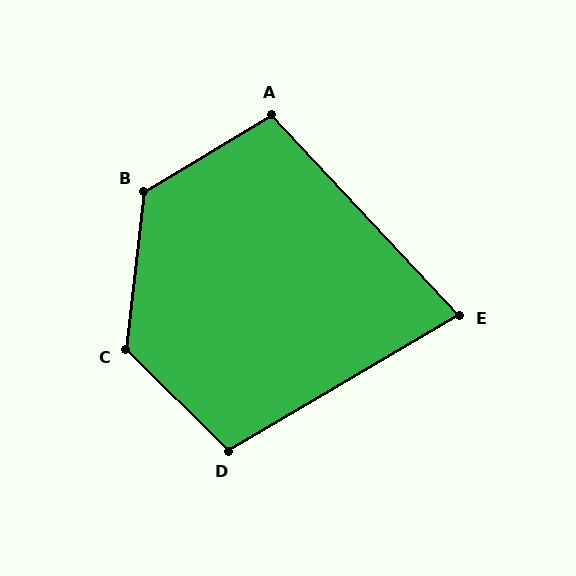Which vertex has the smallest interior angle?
E, at approximately 77 degrees.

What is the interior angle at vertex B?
Approximately 127 degrees (obtuse).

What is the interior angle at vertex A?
Approximately 102 degrees (obtuse).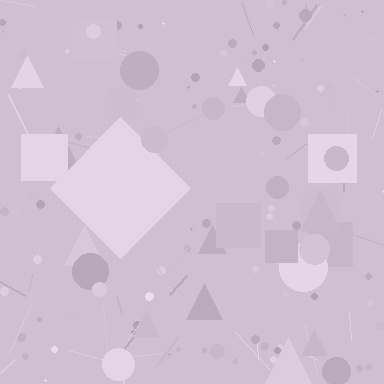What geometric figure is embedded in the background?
A diamond is embedded in the background.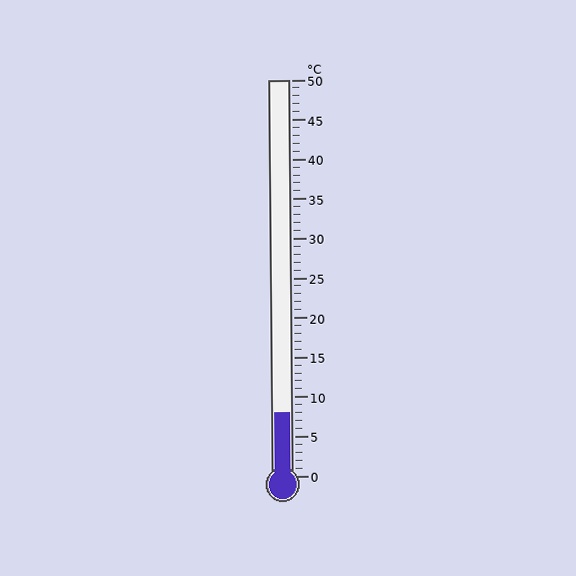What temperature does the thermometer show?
The thermometer shows approximately 8°C.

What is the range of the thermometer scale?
The thermometer scale ranges from 0°C to 50°C.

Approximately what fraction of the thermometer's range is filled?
The thermometer is filled to approximately 15% of its range.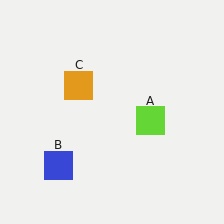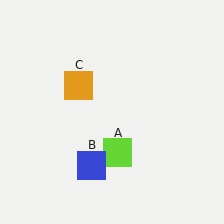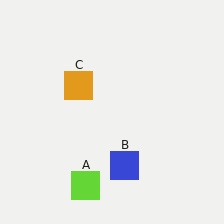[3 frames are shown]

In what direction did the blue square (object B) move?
The blue square (object B) moved right.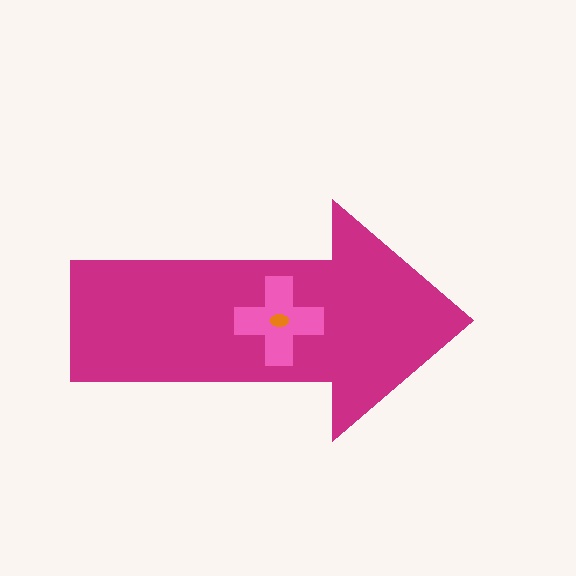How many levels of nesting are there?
3.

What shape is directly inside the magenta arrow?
The pink cross.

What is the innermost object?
The orange ellipse.